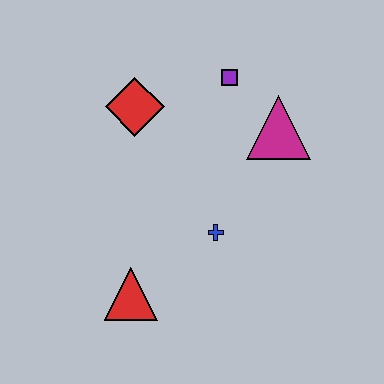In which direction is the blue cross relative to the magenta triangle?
The blue cross is below the magenta triangle.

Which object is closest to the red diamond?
The purple square is closest to the red diamond.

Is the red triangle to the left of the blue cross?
Yes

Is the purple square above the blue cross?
Yes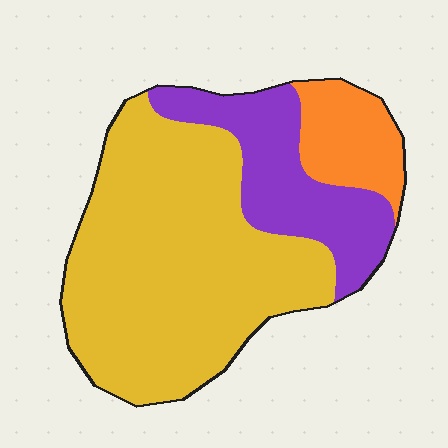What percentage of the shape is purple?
Purple covers roughly 25% of the shape.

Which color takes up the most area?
Yellow, at roughly 65%.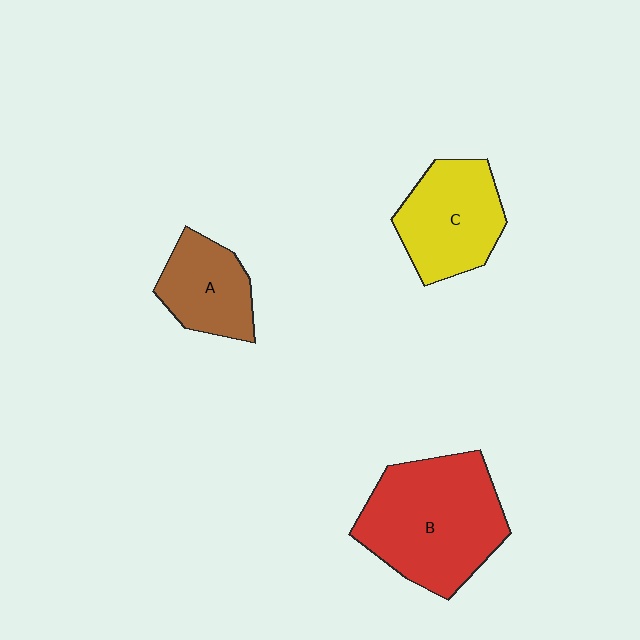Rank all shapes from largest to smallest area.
From largest to smallest: B (red), C (yellow), A (brown).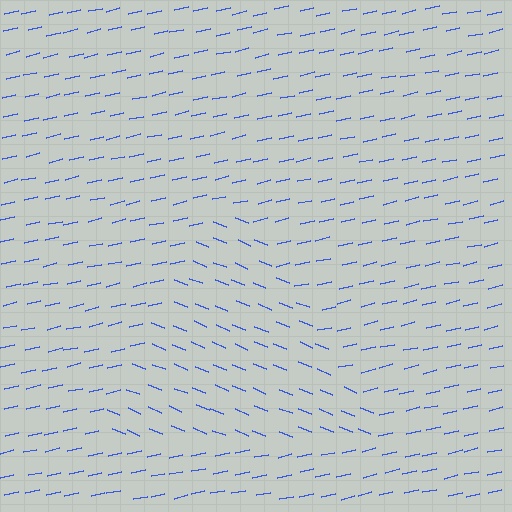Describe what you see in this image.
The image is filled with small blue line segments. A triangle region in the image has lines oriented differently from the surrounding lines, creating a visible texture boundary.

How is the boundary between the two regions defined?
The boundary is defined purely by a change in line orientation (approximately 35 degrees difference). All lines are the same color and thickness.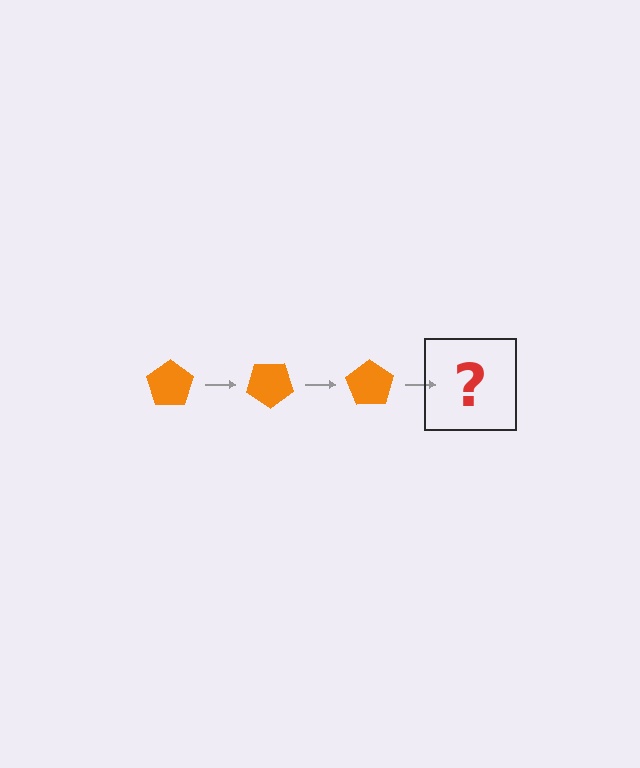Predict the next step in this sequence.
The next step is an orange pentagon rotated 105 degrees.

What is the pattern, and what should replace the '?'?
The pattern is that the pentagon rotates 35 degrees each step. The '?' should be an orange pentagon rotated 105 degrees.